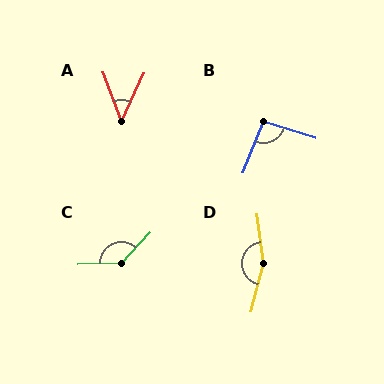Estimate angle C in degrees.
Approximately 135 degrees.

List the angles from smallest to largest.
A (46°), B (94°), C (135°), D (159°).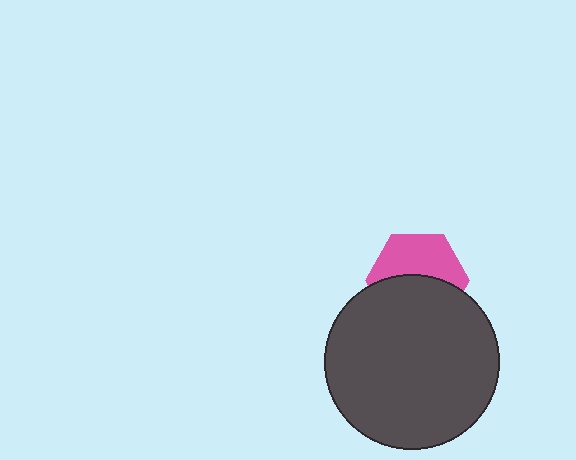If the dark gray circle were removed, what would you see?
You would see the complete pink hexagon.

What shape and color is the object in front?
The object in front is a dark gray circle.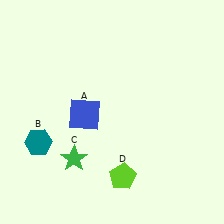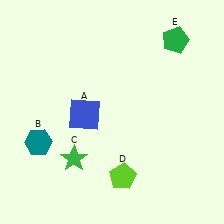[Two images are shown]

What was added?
A green pentagon (E) was added in Image 2.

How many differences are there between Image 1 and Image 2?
There is 1 difference between the two images.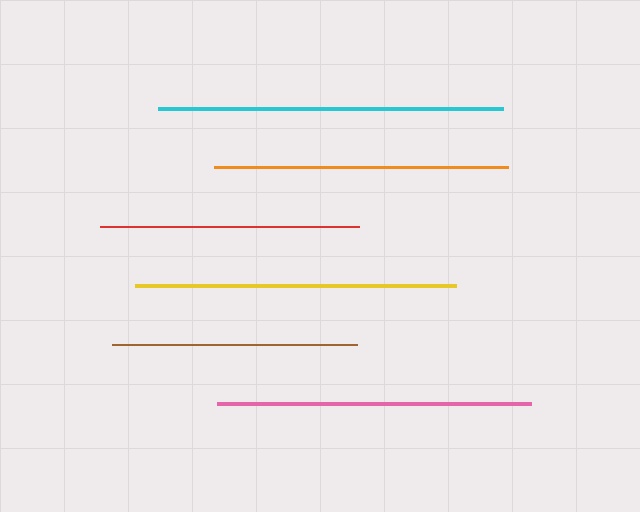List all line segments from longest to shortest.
From longest to shortest: cyan, yellow, pink, orange, red, brown.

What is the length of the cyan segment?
The cyan segment is approximately 345 pixels long.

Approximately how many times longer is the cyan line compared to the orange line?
The cyan line is approximately 1.2 times the length of the orange line.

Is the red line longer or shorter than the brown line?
The red line is longer than the brown line.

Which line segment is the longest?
The cyan line is the longest at approximately 345 pixels.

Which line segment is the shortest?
The brown line is the shortest at approximately 244 pixels.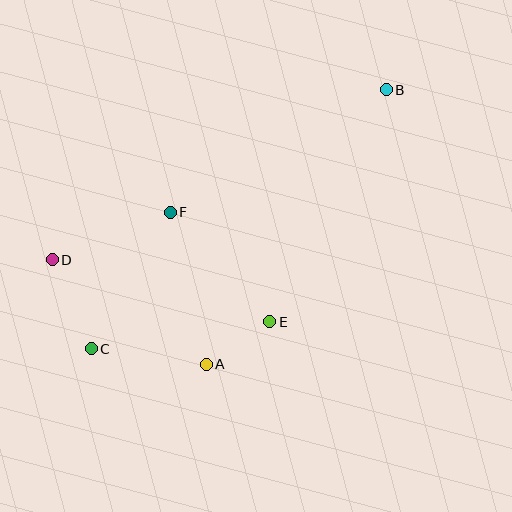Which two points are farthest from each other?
Points B and C are farthest from each other.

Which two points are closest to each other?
Points A and E are closest to each other.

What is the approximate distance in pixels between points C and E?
The distance between C and E is approximately 181 pixels.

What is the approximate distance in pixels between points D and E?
The distance between D and E is approximately 226 pixels.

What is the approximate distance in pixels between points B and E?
The distance between B and E is approximately 260 pixels.